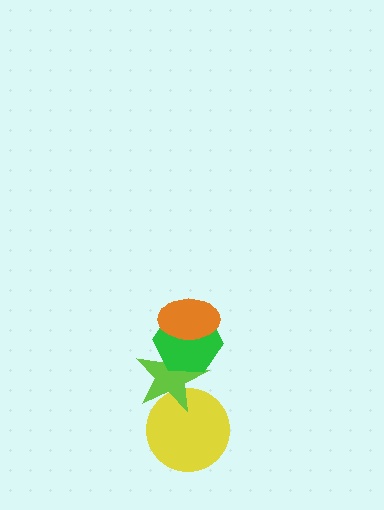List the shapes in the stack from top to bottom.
From top to bottom: the orange ellipse, the green hexagon, the lime star, the yellow circle.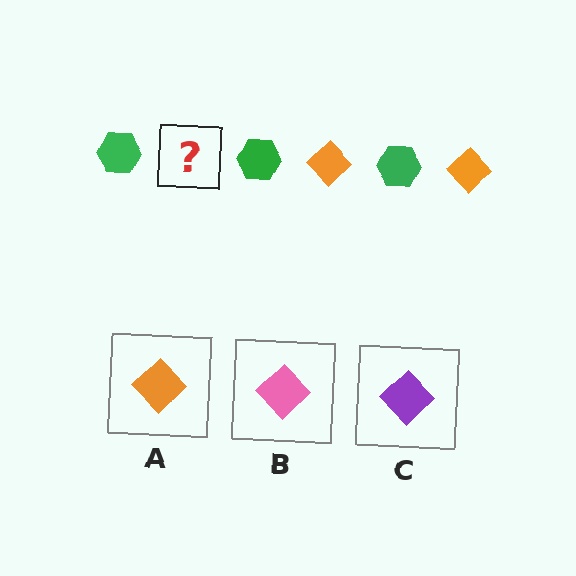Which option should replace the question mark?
Option A.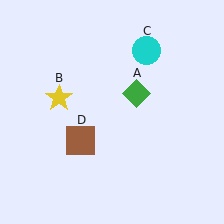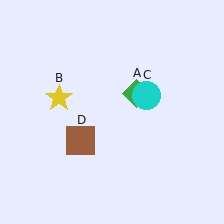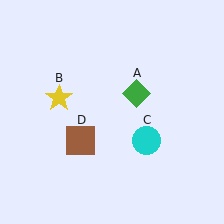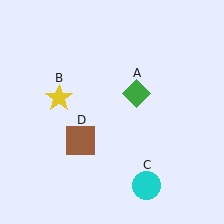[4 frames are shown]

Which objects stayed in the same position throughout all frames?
Green diamond (object A) and yellow star (object B) and brown square (object D) remained stationary.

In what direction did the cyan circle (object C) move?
The cyan circle (object C) moved down.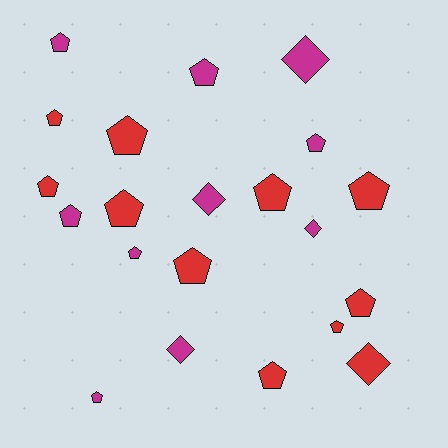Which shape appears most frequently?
Pentagon, with 16 objects.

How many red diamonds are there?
There is 1 red diamond.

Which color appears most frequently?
Red, with 11 objects.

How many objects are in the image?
There are 21 objects.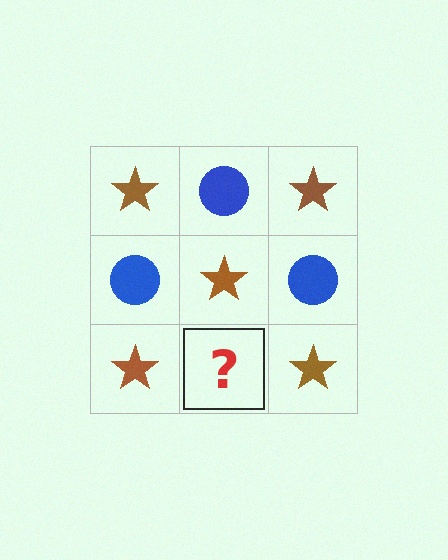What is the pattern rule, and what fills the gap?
The rule is that it alternates brown star and blue circle in a checkerboard pattern. The gap should be filled with a blue circle.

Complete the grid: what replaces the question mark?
The question mark should be replaced with a blue circle.